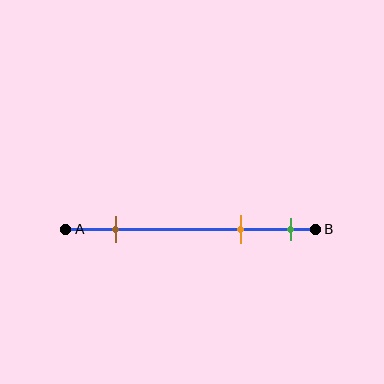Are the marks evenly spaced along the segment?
No, the marks are not evenly spaced.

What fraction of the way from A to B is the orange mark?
The orange mark is approximately 70% (0.7) of the way from A to B.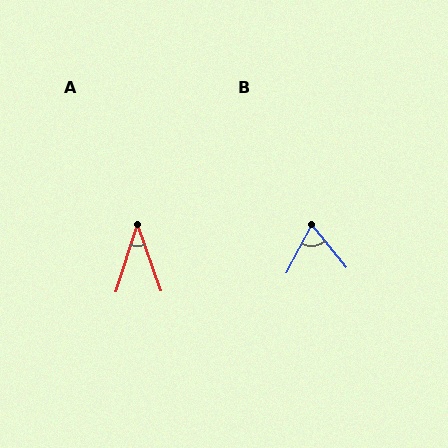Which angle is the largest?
B, at approximately 67 degrees.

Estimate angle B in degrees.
Approximately 67 degrees.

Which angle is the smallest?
A, at approximately 37 degrees.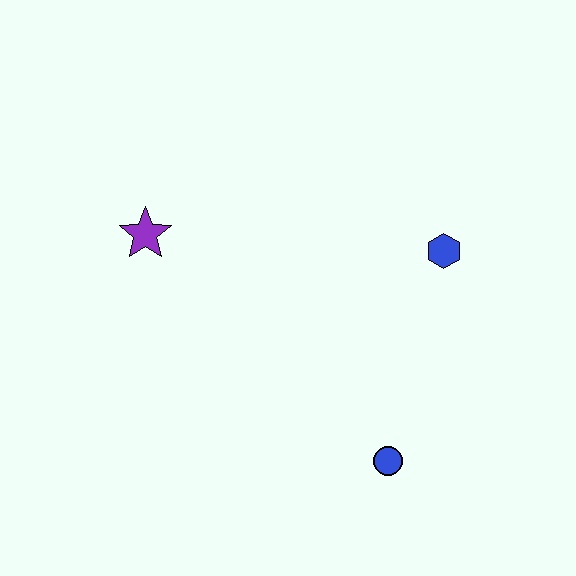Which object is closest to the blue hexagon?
The blue circle is closest to the blue hexagon.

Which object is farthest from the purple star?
The blue circle is farthest from the purple star.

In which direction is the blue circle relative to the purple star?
The blue circle is to the right of the purple star.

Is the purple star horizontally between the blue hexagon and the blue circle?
No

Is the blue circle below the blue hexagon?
Yes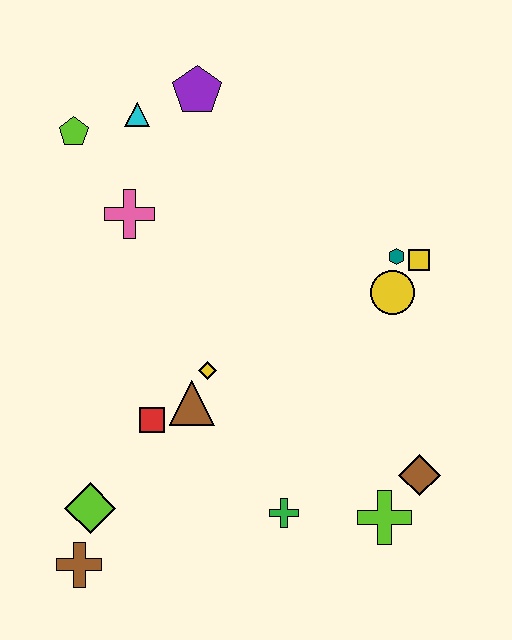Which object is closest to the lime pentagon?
The cyan triangle is closest to the lime pentagon.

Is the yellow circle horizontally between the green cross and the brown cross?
No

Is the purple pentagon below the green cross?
No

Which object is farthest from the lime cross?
The lime pentagon is farthest from the lime cross.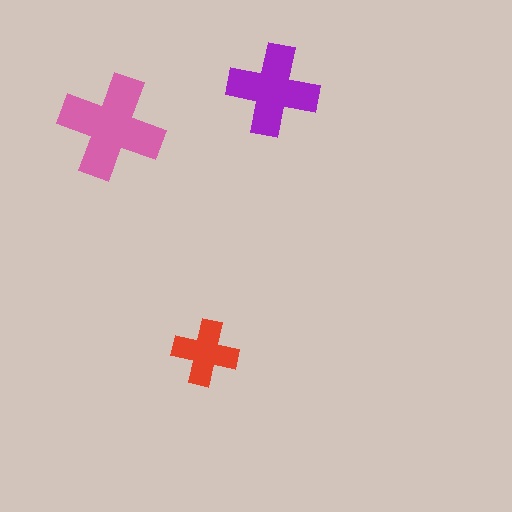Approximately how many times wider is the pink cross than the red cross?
About 1.5 times wider.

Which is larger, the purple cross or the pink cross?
The pink one.